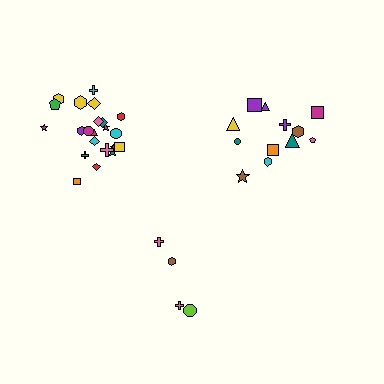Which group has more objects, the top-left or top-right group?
The top-left group.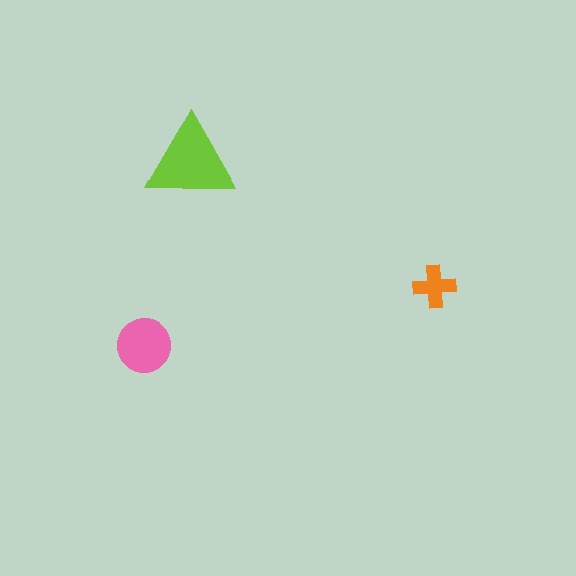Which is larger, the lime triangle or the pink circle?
The lime triangle.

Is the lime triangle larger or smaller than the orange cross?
Larger.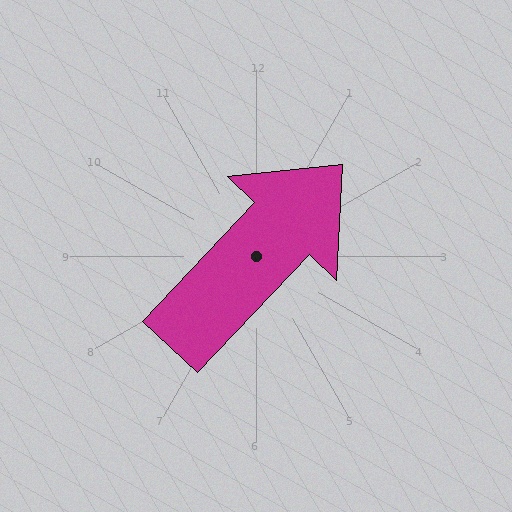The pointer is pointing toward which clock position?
Roughly 1 o'clock.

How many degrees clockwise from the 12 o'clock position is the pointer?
Approximately 43 degrees.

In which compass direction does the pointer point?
Northeast.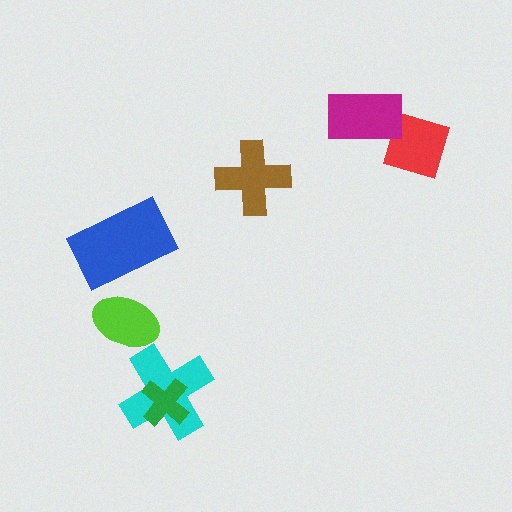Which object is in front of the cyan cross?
The green cross is in front of the cyan cross.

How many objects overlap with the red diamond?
1 object overlaps with the red diamond.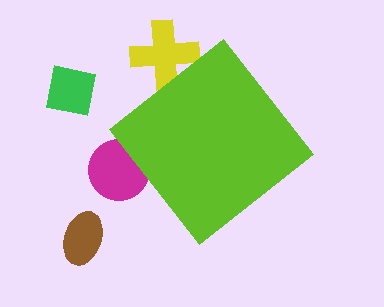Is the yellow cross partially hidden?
Yes, the yellow cross is partially hidden behind the lime diamond.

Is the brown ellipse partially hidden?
No, the brown ellipse is fully visible.